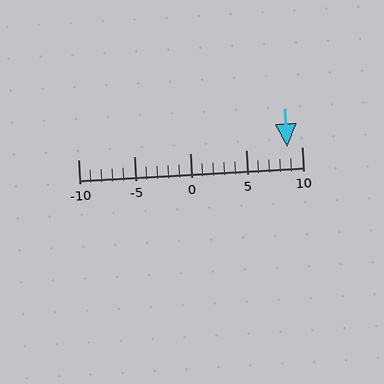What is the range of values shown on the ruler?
The ruler shows values from -10 to 10.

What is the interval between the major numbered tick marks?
The major tick marks are spaced 5 units apart.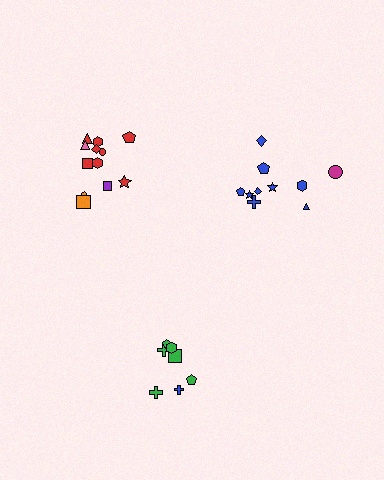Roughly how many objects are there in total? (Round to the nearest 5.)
Roughly 30 objects in total.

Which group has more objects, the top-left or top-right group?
The top-left group.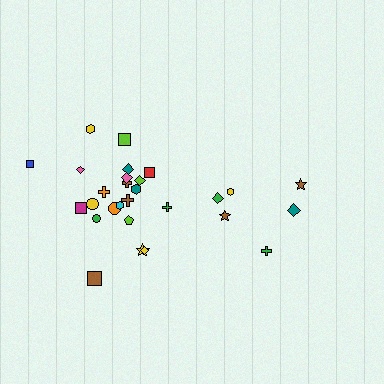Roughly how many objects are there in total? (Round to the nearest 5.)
Roughly 30 objects in total.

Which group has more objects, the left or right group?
The left group.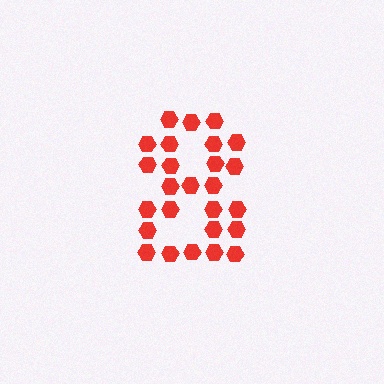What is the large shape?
The large shape is the digit 8.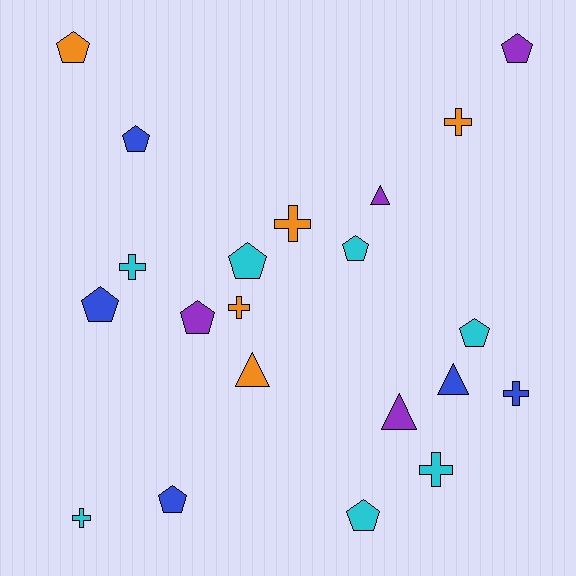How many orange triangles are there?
There is 1 orange triangle.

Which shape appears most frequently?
Pentagon, with 10 objects.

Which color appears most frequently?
Cyan, with 7 objects.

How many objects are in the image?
There are 21 objects.